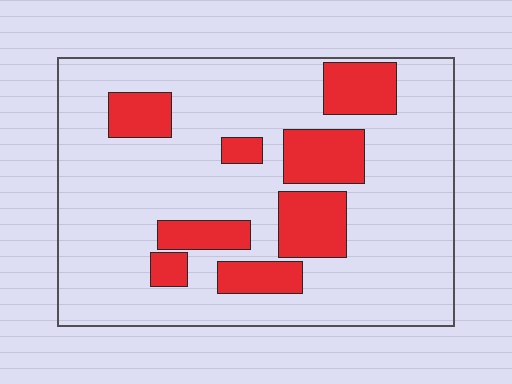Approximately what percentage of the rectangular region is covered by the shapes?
Approximately 20%.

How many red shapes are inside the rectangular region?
8.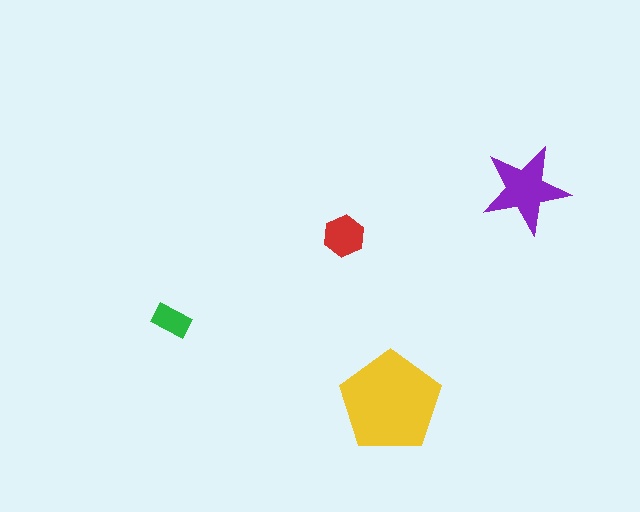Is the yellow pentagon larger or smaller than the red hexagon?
Larger.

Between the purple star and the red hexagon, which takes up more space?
The purple star.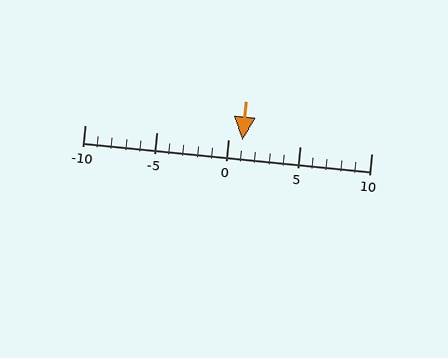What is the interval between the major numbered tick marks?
The major tick marks are spaced 5 units apart.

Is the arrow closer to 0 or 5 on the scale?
The arrow is closer to 0.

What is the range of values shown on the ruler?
The ruler shows values from -10 to 10.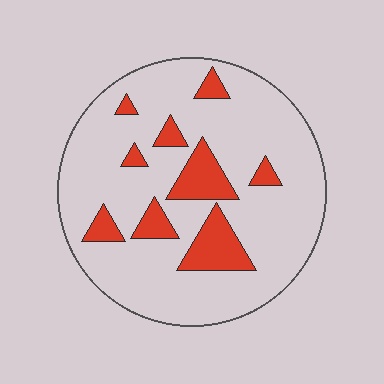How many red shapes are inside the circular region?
9.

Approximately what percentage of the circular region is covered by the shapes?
Approximately 15%.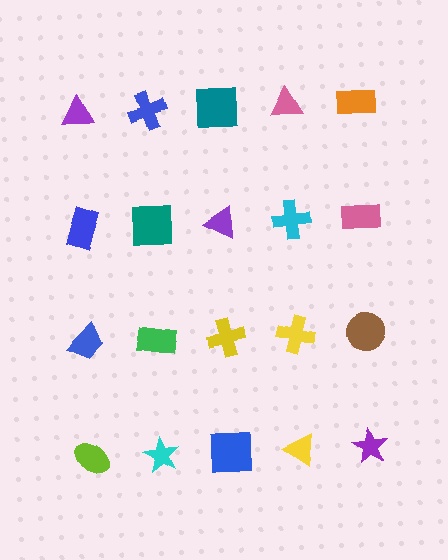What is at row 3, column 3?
A yellow cross.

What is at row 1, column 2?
A blue cross.